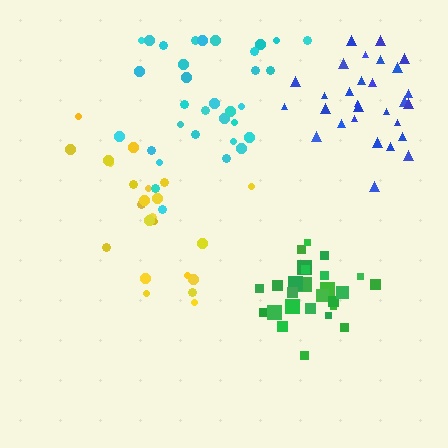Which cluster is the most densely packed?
Green.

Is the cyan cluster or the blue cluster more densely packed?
Blue.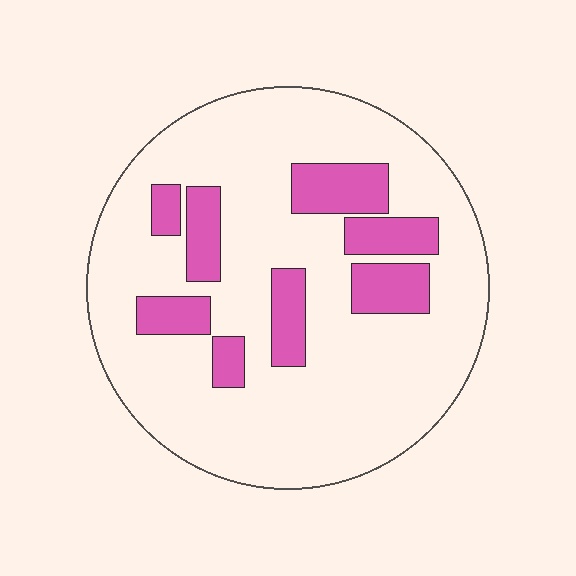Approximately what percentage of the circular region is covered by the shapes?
Approximately 20%.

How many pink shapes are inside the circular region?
8.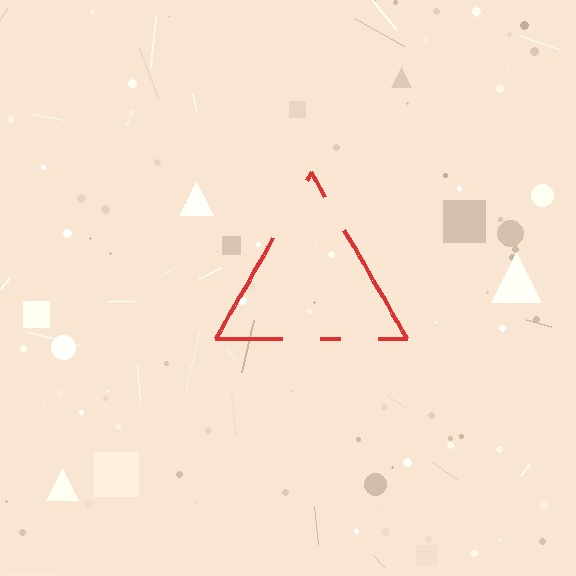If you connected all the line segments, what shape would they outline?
They would outline a triangle.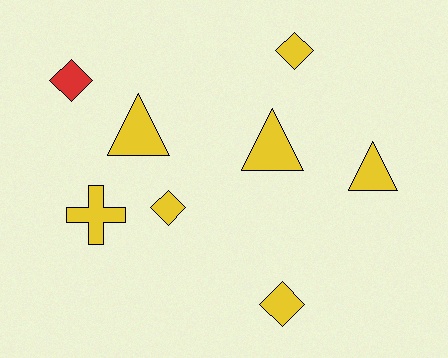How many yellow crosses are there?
There is 1 yellow cross.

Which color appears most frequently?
Yellow, with 7 objects.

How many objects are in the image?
There are 8 objects.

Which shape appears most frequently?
Diamond, with 4 objects.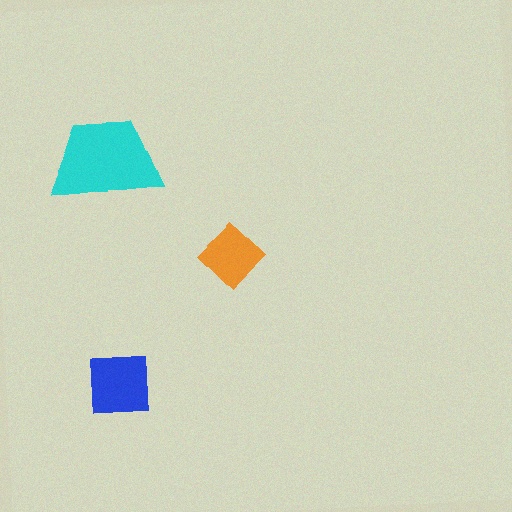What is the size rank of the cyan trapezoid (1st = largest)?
1st.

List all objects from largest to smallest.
The cyan trapezoid, the blue square, the orange diamond.